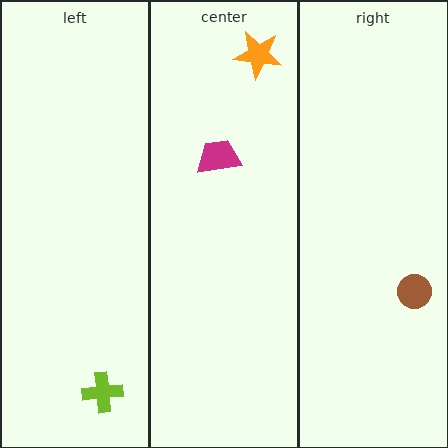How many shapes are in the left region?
1.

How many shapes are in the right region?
1.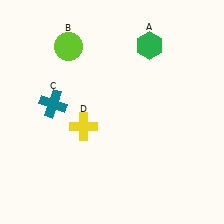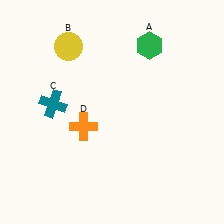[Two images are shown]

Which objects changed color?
B changed from lime to yellow. D changed from yellow to orange.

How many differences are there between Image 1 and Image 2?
There are 2 differences between the two images.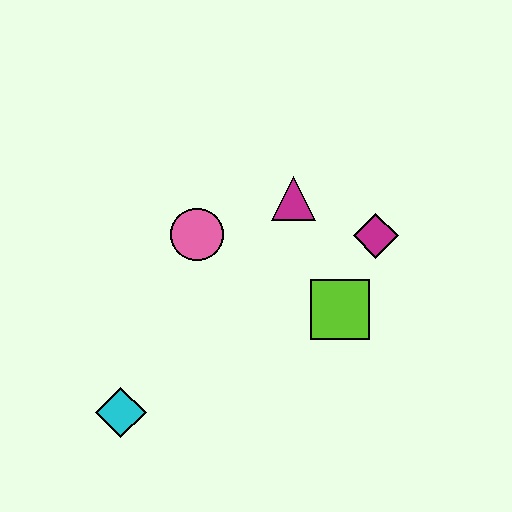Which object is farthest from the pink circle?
The cyan diamond is farthest from the pink circle.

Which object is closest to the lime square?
The magenta diamond is closest to the lime square.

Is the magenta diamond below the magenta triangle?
Yes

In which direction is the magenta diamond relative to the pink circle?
The magenta diamond is to the right of the pink circle.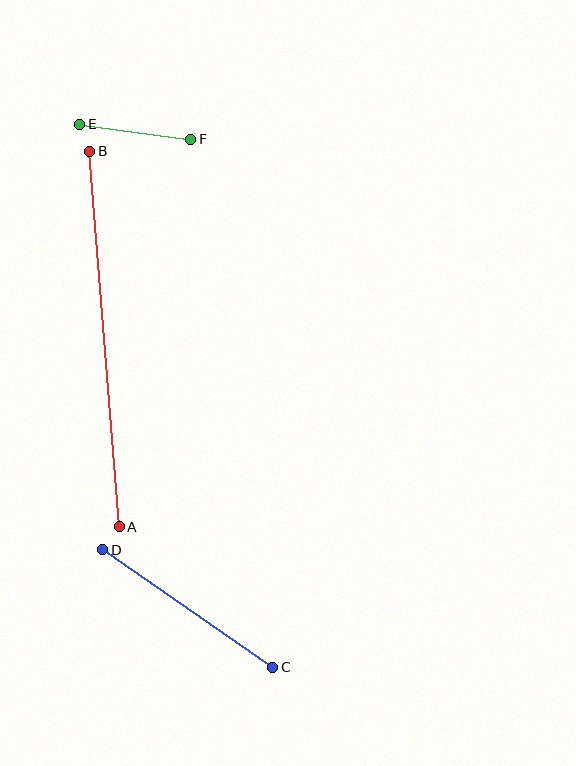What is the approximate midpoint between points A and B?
The midpoint is at approximately (105, 339) pixels.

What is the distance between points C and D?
The distance is approximately 207 pixels.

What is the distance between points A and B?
The distance is approximately 377 pixels.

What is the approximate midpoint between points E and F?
The midpoint is at approximately (135, 132) pixels.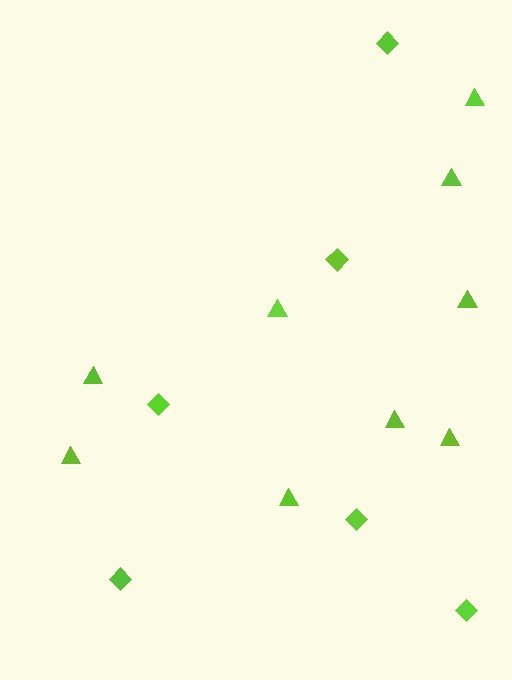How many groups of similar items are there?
There are 2 groups: one group of diamonds (6) and one group of triangles (9).